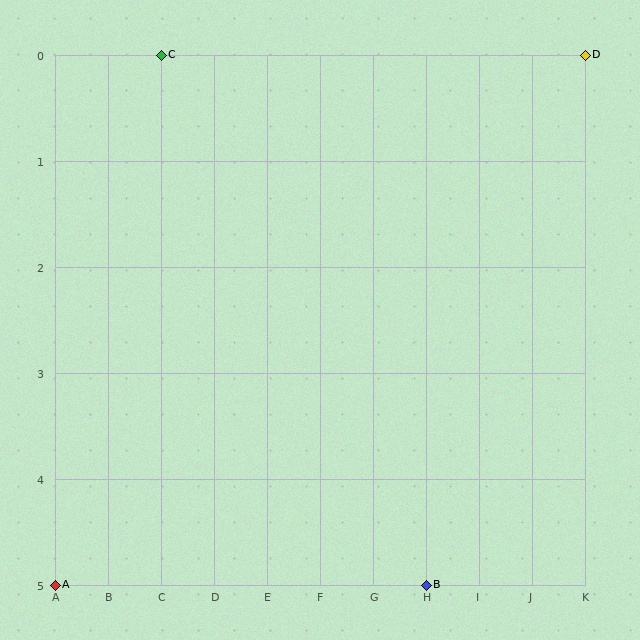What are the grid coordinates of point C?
Point C is at grid coordinates (C, 0).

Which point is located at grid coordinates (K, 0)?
Point D is at (K, 0).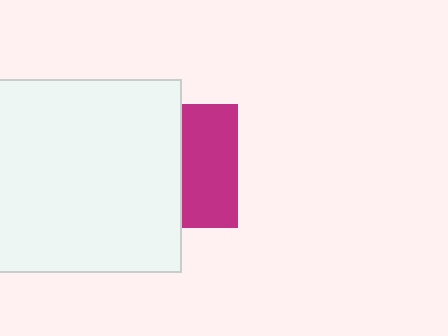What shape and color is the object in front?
The object in front is a white rectangle.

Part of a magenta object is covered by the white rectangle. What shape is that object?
It is a square.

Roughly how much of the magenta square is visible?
About half of it is visible (roughly 45%).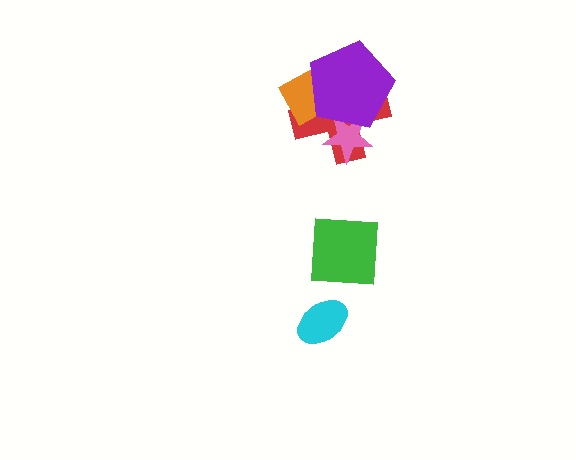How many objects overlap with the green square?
0 objects overlap with the green square.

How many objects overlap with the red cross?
3 objects overlap with the red cross.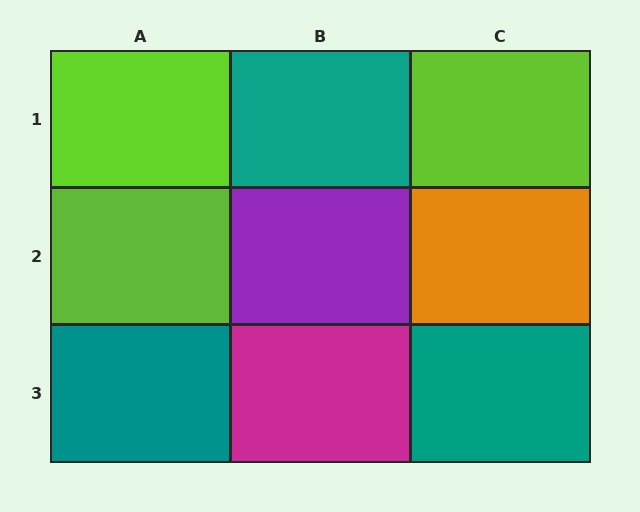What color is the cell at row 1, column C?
Lime.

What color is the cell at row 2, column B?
Purple.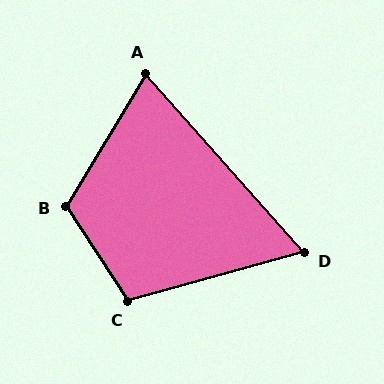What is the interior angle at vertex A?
Approximately 73 degrees (acute).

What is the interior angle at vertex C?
Approximately 107 degrees (obtuse).